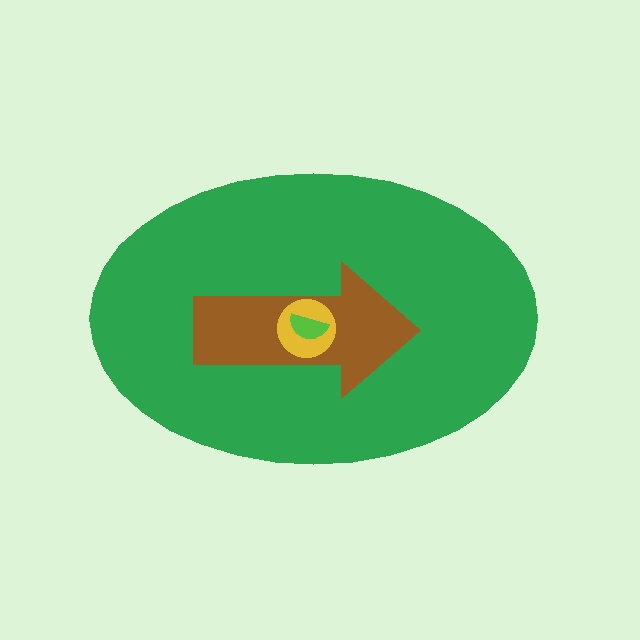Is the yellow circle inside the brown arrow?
Yes.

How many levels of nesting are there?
4.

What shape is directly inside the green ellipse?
The brown arrow.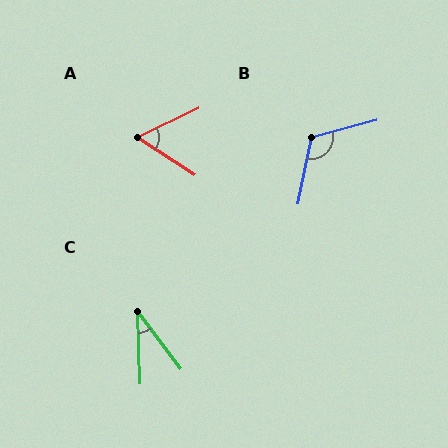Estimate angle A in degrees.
Approximately 59 degrees.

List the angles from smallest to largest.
C (35°), A (59°), B (116°).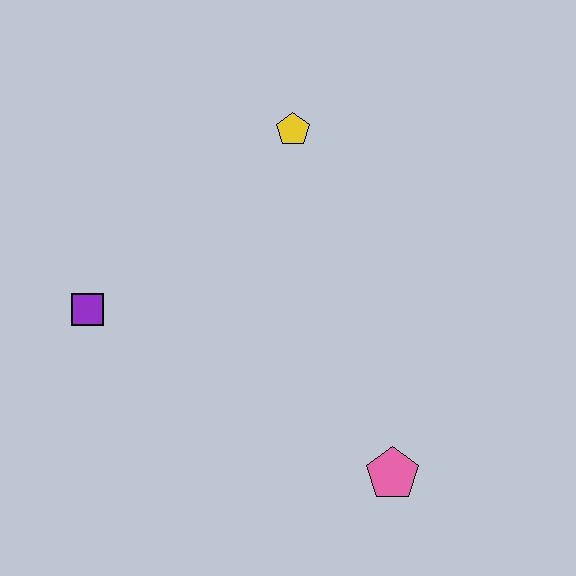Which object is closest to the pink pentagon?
The purple square is closest to the pink pentagon.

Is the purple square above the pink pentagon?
Yes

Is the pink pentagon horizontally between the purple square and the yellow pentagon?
No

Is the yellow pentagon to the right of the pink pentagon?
No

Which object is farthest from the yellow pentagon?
The pink pentagon is farthest from the yellow pentagon.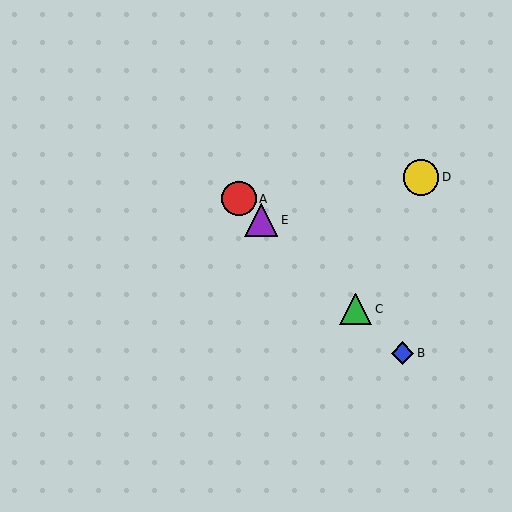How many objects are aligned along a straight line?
4 objects (A, B, C, E) are aligned along a straight line.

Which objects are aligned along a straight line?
Objects A, B, C, E are aligned along a straight line.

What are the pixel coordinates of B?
Object B is at (402, 353).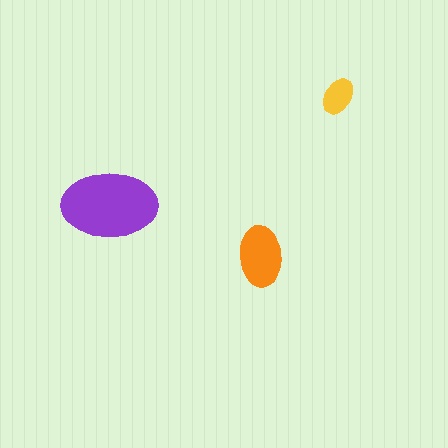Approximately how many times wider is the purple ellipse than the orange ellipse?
About 1.5 times wider.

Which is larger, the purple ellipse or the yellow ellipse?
The purple one.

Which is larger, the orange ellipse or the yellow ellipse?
The orange one.